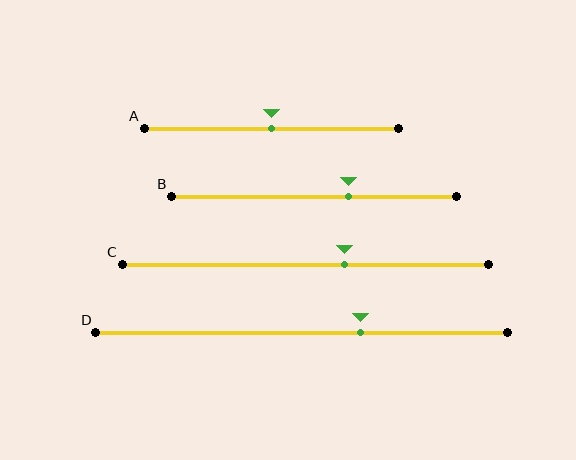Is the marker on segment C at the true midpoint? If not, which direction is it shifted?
No, the marker on segment C is shifted to the right by about 11% of the segment length.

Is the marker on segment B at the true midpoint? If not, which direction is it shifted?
No, the marker on segment B is shifted to the right by about 12% of the segment length.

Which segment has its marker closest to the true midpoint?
Segment A has its marker closest to the true midpoint.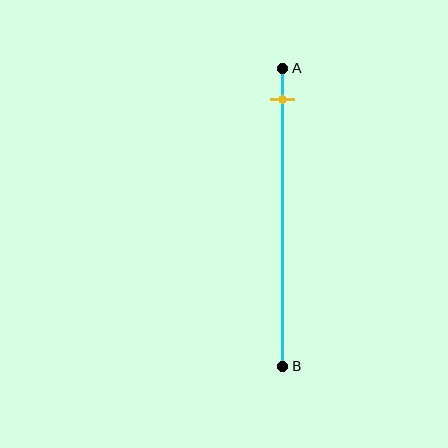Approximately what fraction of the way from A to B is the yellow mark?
The yellow mark is approximately 10% of the way from A to B.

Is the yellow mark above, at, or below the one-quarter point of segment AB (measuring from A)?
The yellow mark is above the one-quarter point of segment AB.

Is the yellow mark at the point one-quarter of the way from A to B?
No, the mark is at about 10% from A, not at the 25% one-quarter point.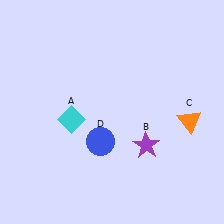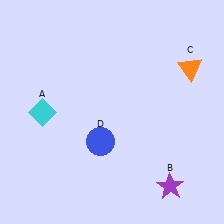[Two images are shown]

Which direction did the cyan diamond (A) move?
The cyan diamond (A) moved left.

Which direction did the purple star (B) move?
The purple star (B) moved down.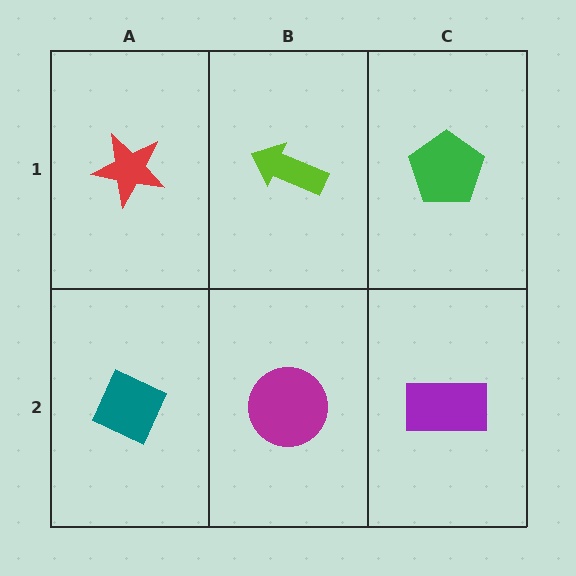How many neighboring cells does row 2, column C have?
2.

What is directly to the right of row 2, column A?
A magenta circle.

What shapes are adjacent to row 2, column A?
A red star (row 1, column A), a magenta circle (row 2, column B).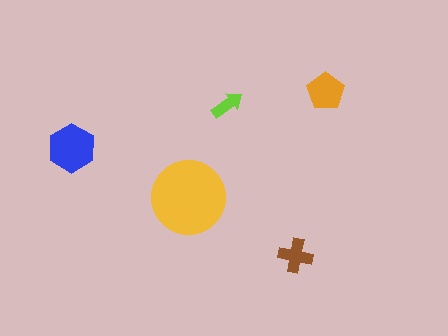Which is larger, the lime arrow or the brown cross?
The brown cross.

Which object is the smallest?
The lime arrow.